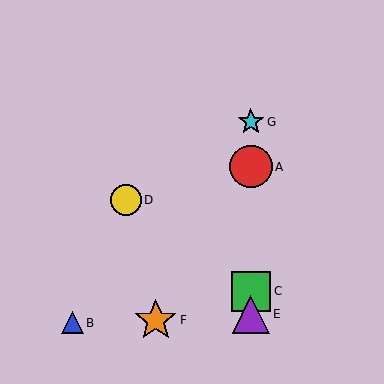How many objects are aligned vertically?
4 objects (A, C, E, G) are aligned vertically.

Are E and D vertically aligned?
No, E is at x≈251 and D is at x≈126.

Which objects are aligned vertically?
Objects A, C, E, G are aligned vertically.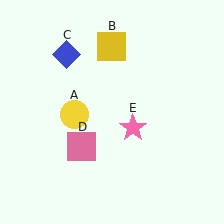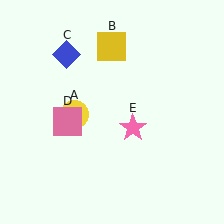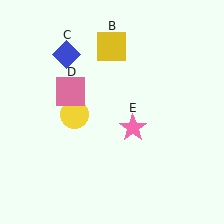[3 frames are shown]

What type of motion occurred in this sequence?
The pink square (object D) rotated clockwise around the center of the scene.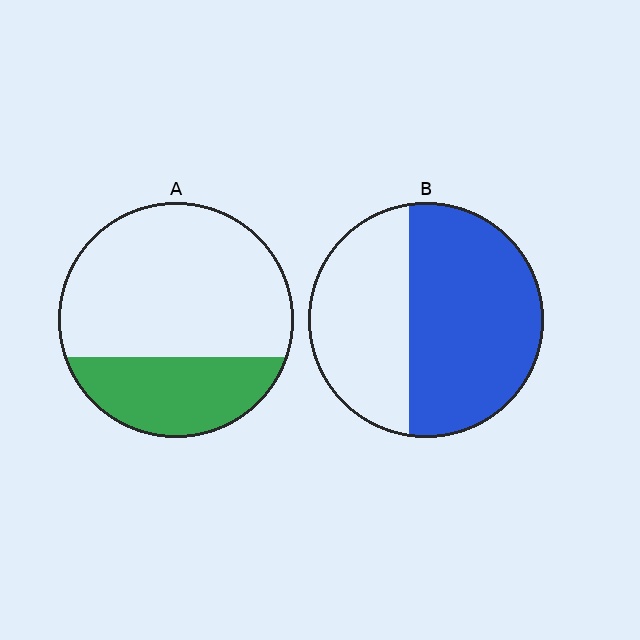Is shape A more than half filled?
No.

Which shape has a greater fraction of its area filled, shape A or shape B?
Shape B.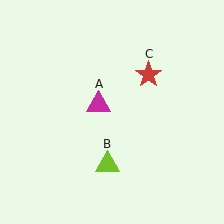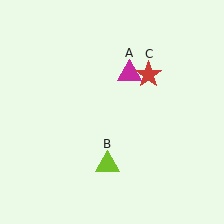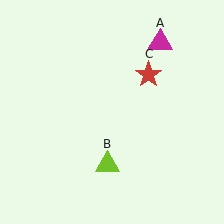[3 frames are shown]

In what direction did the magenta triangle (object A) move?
The magenta triangle (object A) moved up and to the right.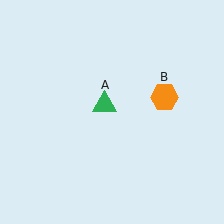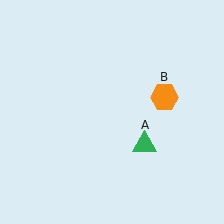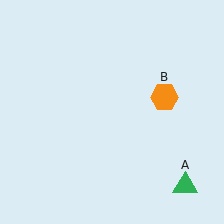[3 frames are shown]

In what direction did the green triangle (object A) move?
The green triangle (object A) moved down and to the right.